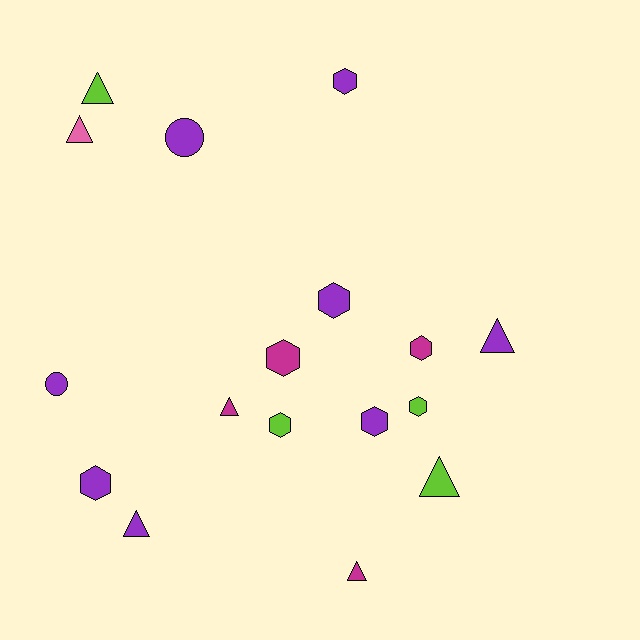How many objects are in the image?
There are 17 objects.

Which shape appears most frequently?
Hexagon, with 8 objects.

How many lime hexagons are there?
There are 2 lime hexagons.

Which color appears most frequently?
Purple, with 8 objects.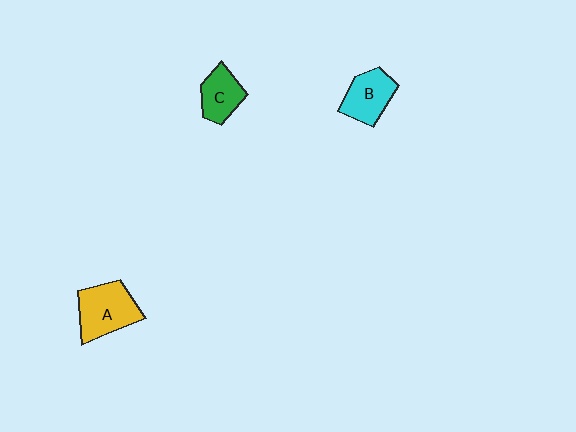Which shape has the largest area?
Shape A (yellow).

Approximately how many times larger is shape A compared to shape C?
Approximately 1.5 times.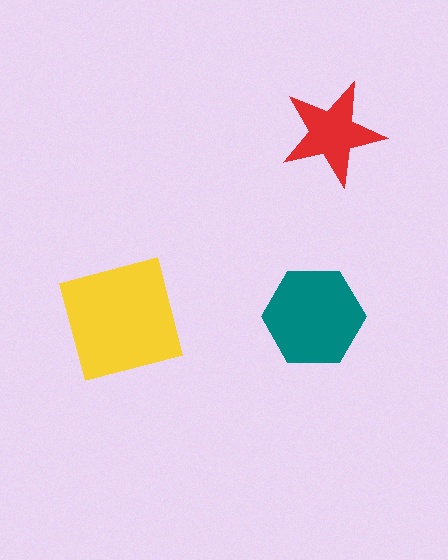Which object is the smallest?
The red star.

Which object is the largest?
The yellow square.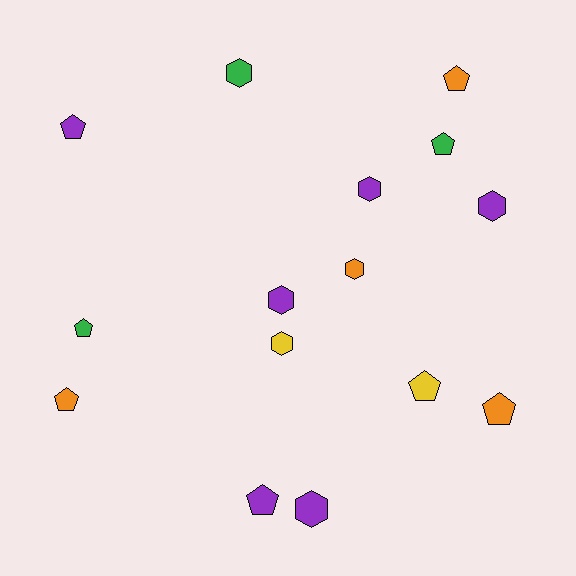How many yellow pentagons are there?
There is 1 yellow pentagon.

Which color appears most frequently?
Purple, with 6 objects.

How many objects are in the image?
There are 15 objects.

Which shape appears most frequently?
Pentagon, with 8 objects.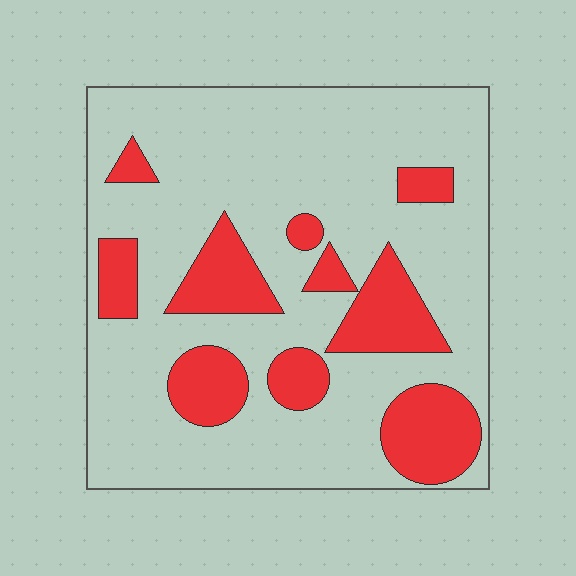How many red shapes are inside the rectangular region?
10.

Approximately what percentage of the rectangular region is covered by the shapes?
Approximately 25%.